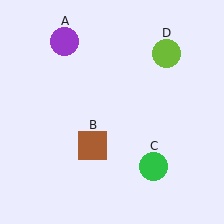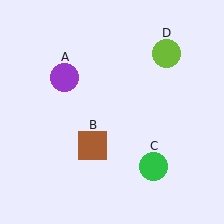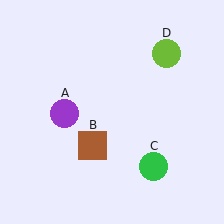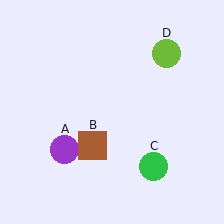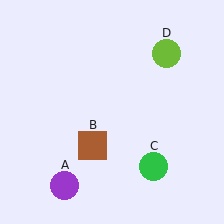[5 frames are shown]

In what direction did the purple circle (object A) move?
The purple circle (object A) moved down.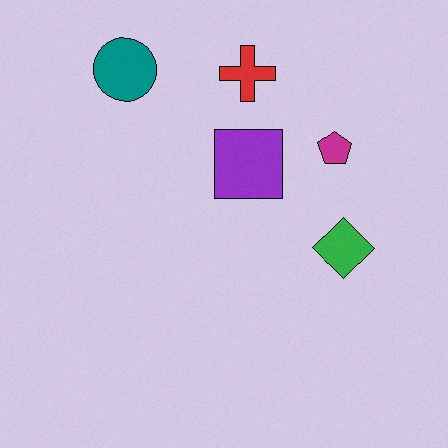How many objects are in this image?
There are 5 objects.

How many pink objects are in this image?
There are no pink objects.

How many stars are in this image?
There are no stars.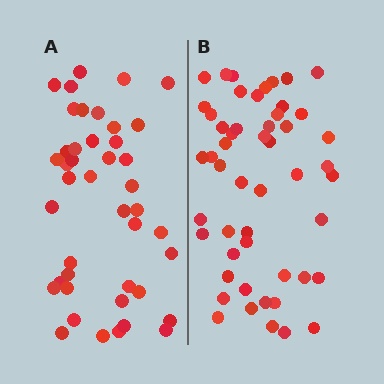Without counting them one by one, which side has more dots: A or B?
Region B (the right region) has more dots.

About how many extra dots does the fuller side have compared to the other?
Region B has roughly 8 or so more dots than region A.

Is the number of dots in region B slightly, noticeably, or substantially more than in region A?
Region B has only slightly more — the two regions are fairly close. The ratio is roughly 1.2 to 1.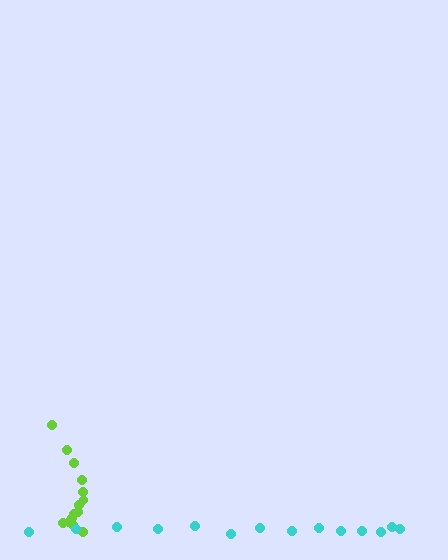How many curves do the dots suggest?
There are 2 distinct paths.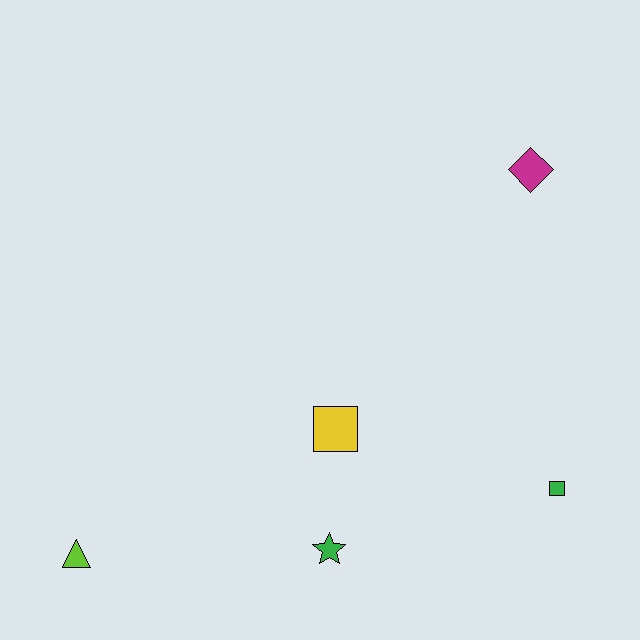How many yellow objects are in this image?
There is 1 yellow object.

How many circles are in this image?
There are no circles.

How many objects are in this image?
There are 5 objects.